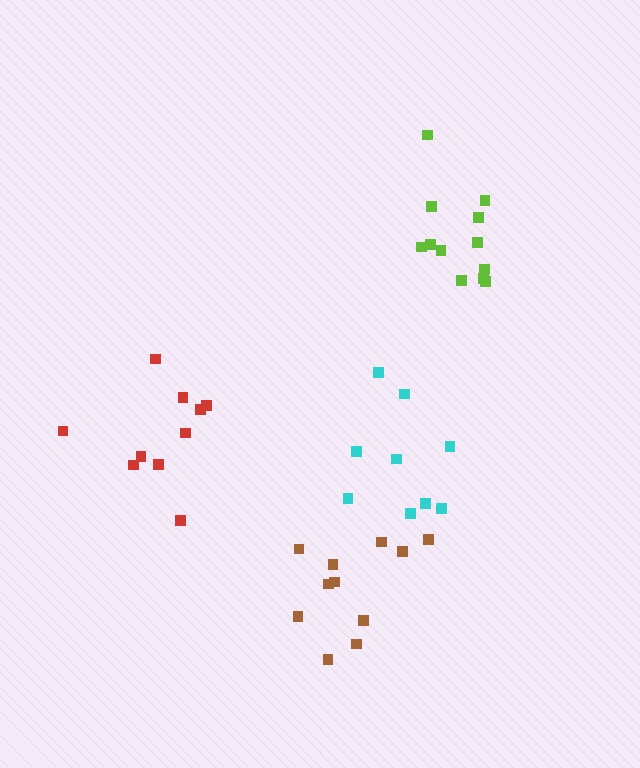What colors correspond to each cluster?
The clusters are colored: lime, cyan, brown, red.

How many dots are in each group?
Group 1: 12 dots, Group 2: 9 dots, Group 3: 11 dots, Group 4: 10 dots (42 total).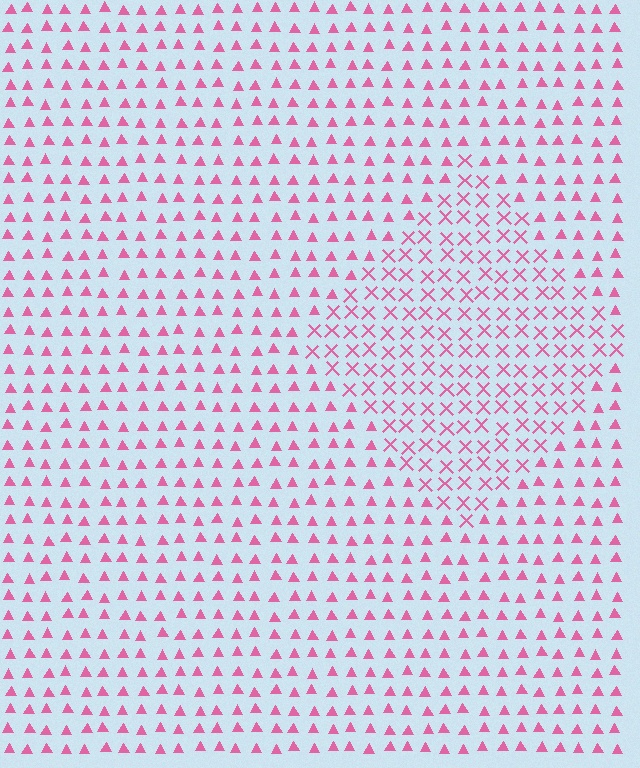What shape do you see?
I see a diamond.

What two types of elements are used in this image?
The image uses X marks inside the diamond region and triangles outside it.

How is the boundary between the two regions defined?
The boundary is defined by a change in element shape: X marks inside vs. triangles outside. All elements share the same color and spacing.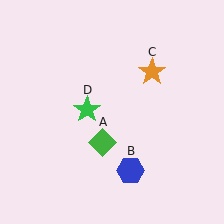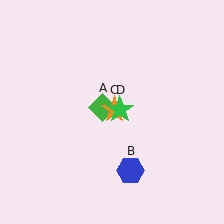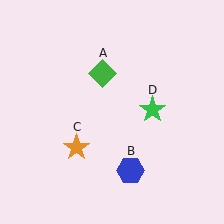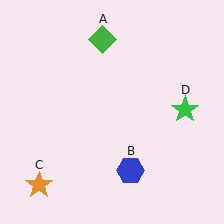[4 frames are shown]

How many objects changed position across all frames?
3 objects changed position: green diamond (object A), orange star (object C), green star (object D).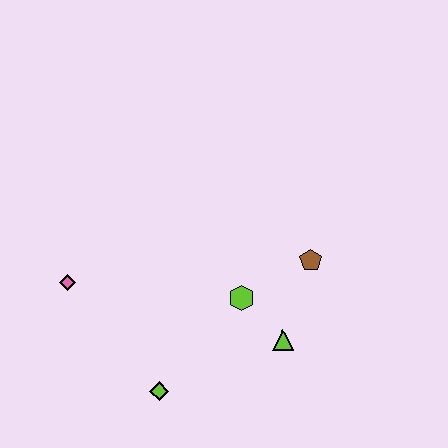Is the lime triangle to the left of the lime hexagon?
No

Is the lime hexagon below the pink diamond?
Yes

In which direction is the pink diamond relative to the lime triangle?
The pink diamond is to the left of the lime triangle.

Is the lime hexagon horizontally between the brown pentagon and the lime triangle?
No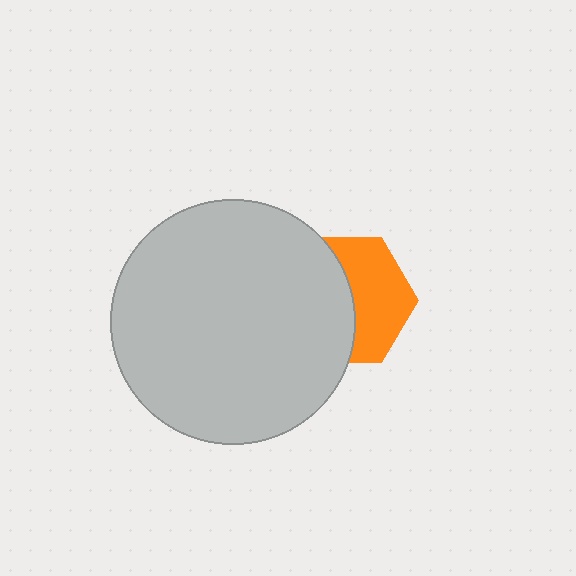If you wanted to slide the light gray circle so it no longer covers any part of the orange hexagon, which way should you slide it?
Slide it left — that is the most direct way to separate the two shapes.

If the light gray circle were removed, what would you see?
You would see the complete orange hexagon.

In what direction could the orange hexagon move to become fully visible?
The orange hexagon could move right. That would shift it out from behind the light gray circle entirely.